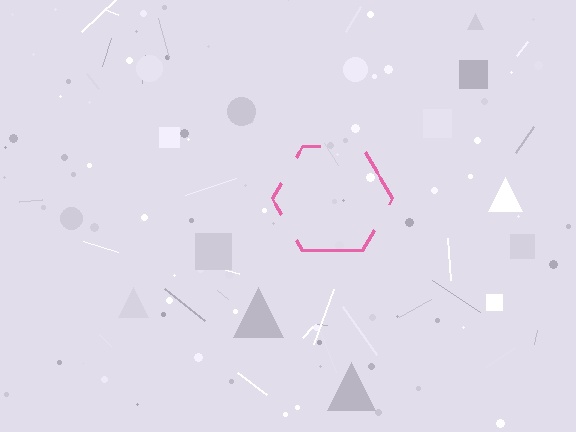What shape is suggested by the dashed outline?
The dashed outline suggests a hexagon.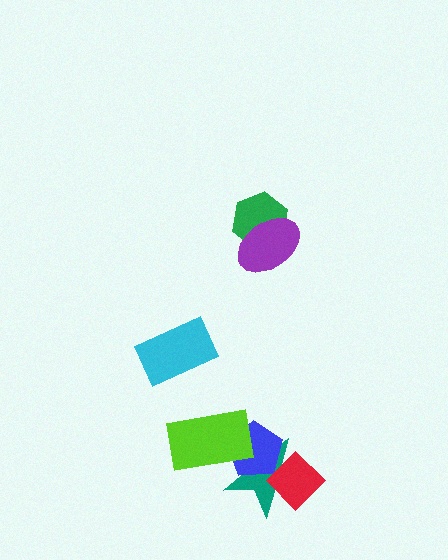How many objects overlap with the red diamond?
2 objects overlap with the red diamond.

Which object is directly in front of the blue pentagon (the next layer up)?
The red diamond is directly in front of the blue pentagon.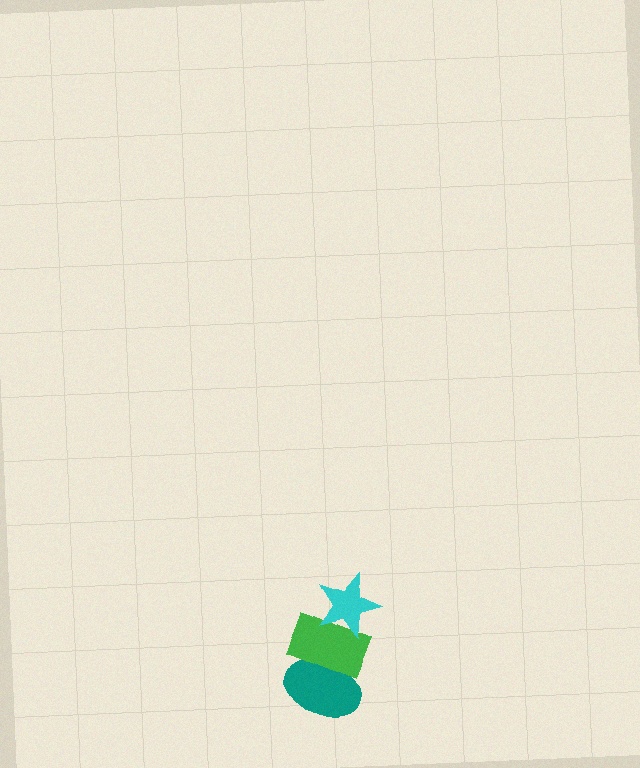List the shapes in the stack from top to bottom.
From top to bottom: the cyan star, the green rectangle, the teal ellipse.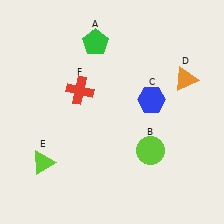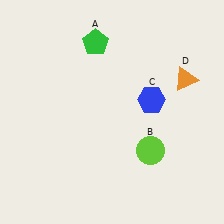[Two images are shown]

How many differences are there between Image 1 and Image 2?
There are 2 differences between the two images.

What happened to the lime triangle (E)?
The lime triangle (E) was removed in Image 2. It was in the bottom-left area of Image 1.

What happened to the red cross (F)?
The red cross (F) was removed in Image 2. It was in the top-left area of Image 1.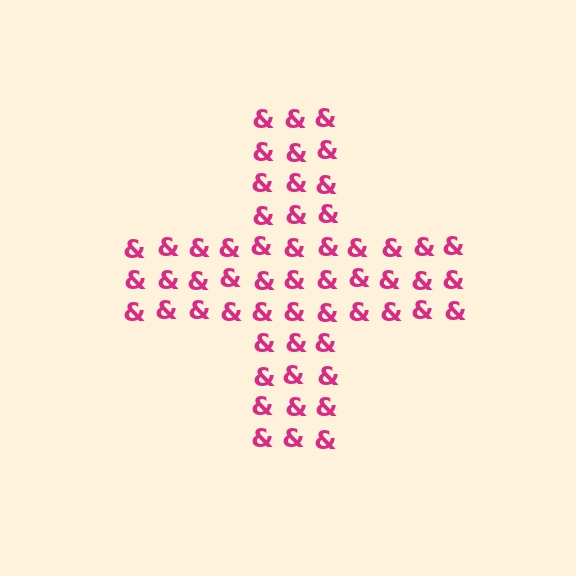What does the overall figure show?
The overall figure shows a cross.